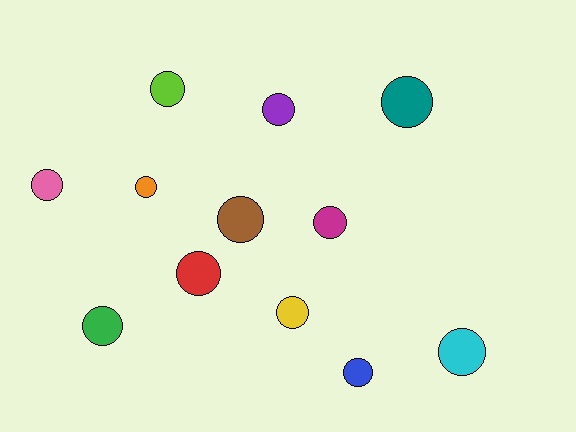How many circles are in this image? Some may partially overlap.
There are 12 circles.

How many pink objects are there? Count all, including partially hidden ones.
There is 1 pink object.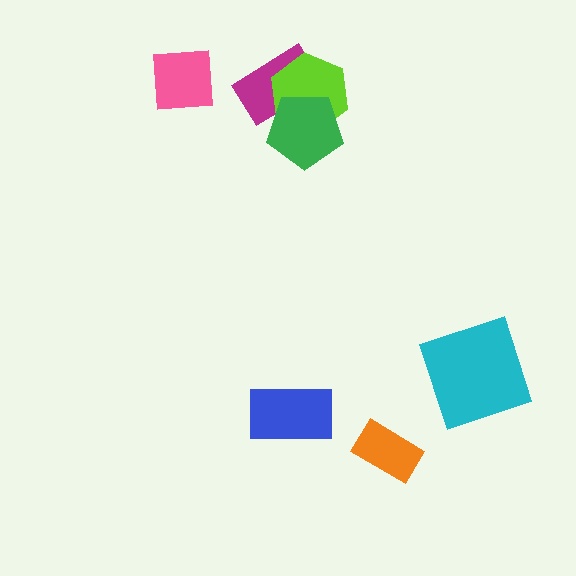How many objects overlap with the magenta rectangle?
2 objects overlap with the magenta rectangle.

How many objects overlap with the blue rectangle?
0 objects overlap with the blue rectangle.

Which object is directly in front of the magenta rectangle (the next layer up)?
The lime hexagon is directly in front of the magenta rectangle.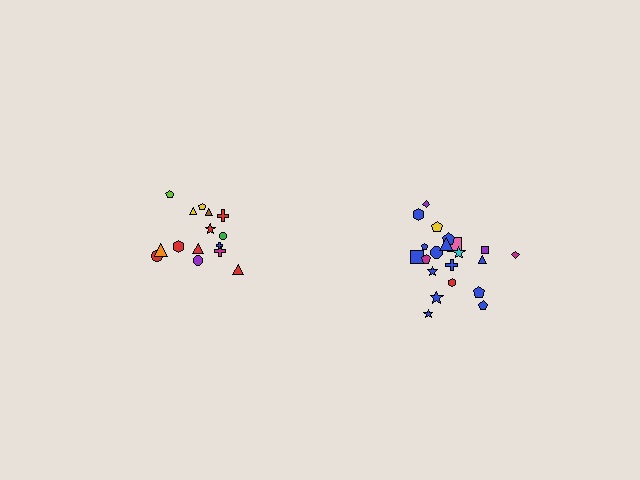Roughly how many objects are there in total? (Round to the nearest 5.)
Roughly 35 objects in total.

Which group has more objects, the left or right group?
The right group.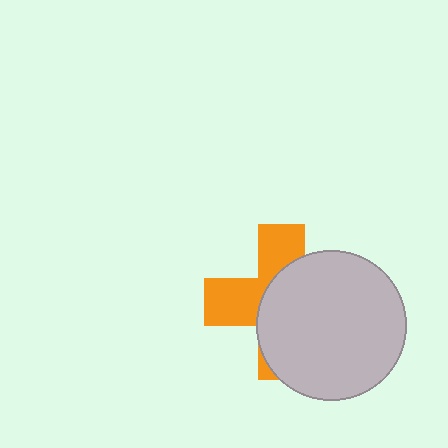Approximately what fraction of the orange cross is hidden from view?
Roughly 59% of the orange cross is hidden behind the light gray circle.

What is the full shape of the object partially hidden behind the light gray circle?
The partially hidden object is an orange cross.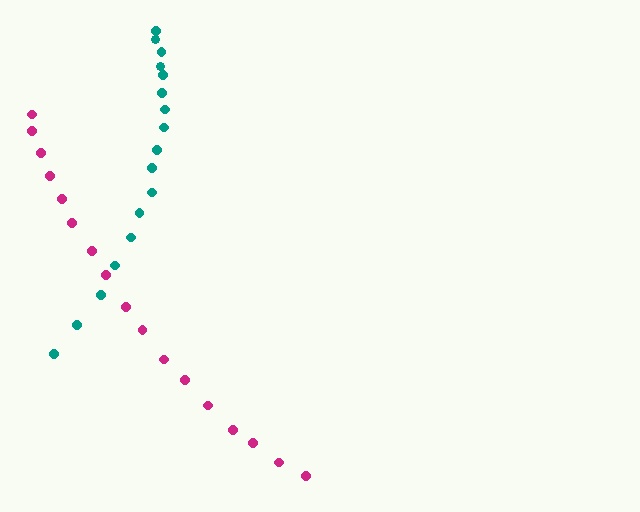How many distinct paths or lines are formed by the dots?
There are 2 distinct paths.